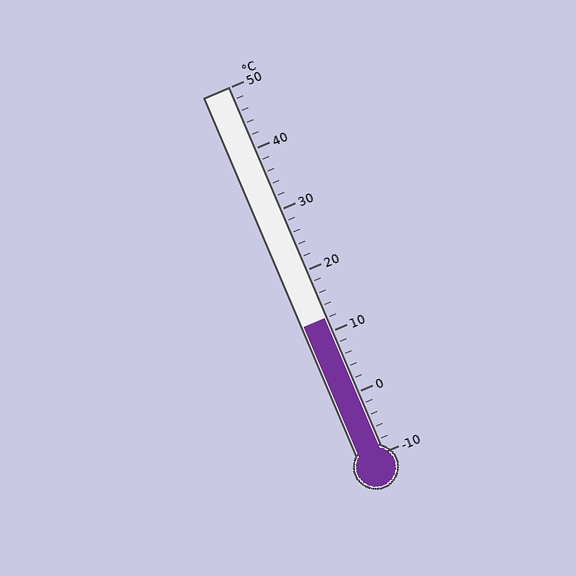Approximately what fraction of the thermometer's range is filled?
The thermometer is filled to approximately 35% of its range.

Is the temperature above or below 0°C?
The temperature is above 0°C.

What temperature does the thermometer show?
The thermometer shows approximately 12°C.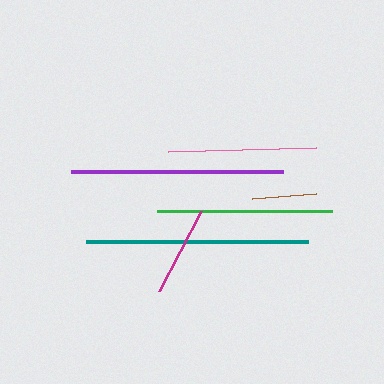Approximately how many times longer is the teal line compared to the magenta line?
The teal line is approximately 2.5 times the length of the magenta line.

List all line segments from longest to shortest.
From longest to shortest: teal, purple, green, pink, magenta, brown.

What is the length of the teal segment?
The teal segment is approximately 222 pixels long.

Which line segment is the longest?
The teal line is the longest at approximately 222 pixels.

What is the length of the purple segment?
The purple segment is approximately 211 pixels long.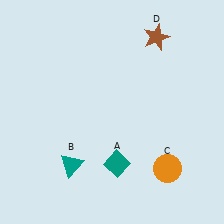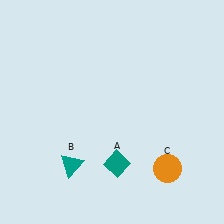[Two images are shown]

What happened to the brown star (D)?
The brown star (D) was removed in Image 2. It was in the top-right area of Image 1.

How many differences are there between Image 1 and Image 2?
There is 1 difference between the two images.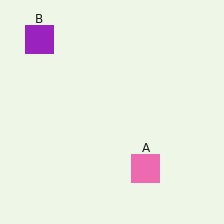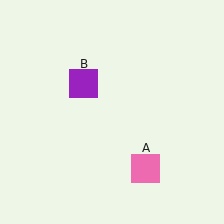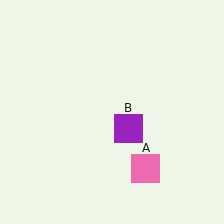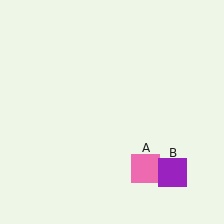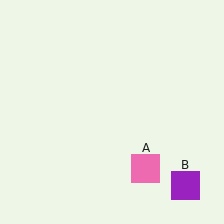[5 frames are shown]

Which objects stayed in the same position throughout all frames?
Pink square (object A) remained stationary.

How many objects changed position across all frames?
1 object changed position: purple square (object B).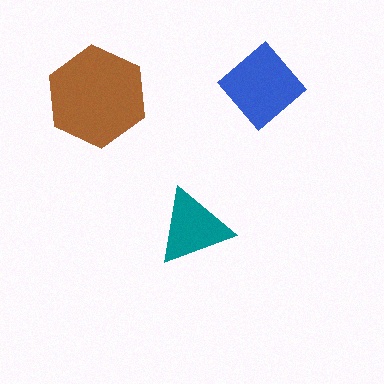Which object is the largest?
The brown hexagon.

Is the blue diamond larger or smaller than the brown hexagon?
Smaller.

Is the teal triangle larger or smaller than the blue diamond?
Smaller.